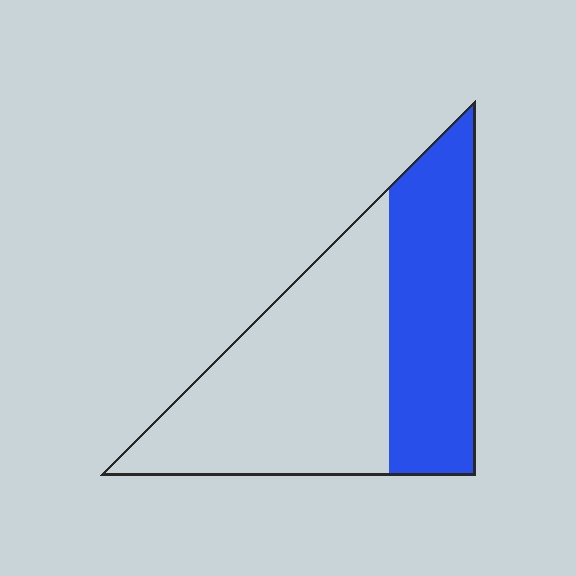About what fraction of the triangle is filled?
About two fifths (2/5).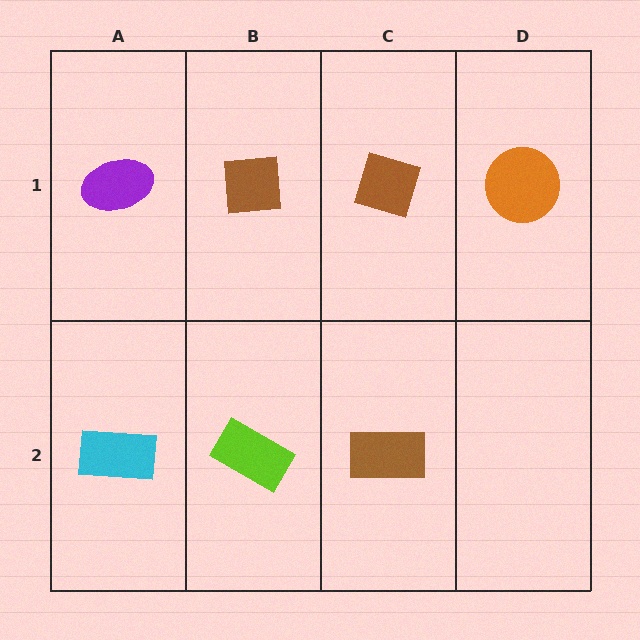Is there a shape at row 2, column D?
No, that cell is empty.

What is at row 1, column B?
A brown square.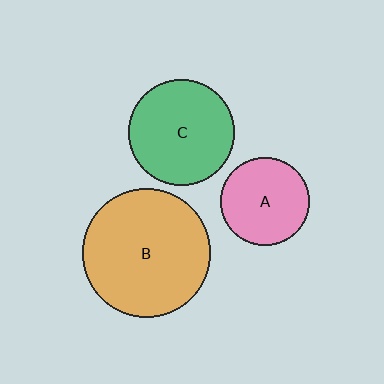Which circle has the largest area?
Circle B (orange).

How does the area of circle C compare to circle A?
Approximately 1.4 times.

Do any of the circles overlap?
No, none of the circles overlap.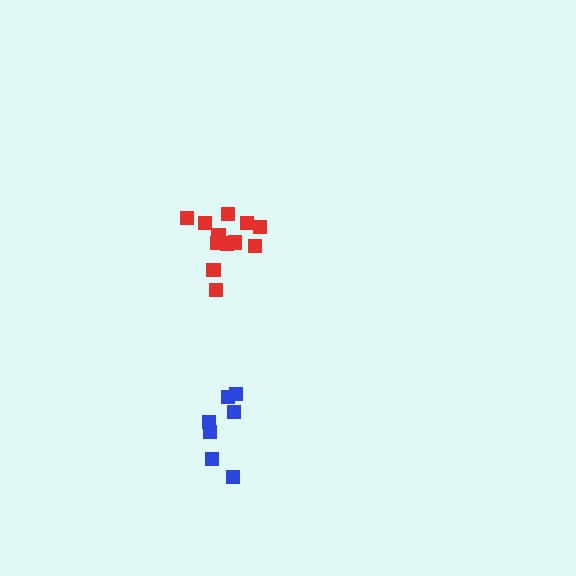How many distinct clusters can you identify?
There are 2 distinct clusters.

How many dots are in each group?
Group 1: 12 dots, Group 2: 7 dots (19 total).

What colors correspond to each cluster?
The clusters are colored: red, blue.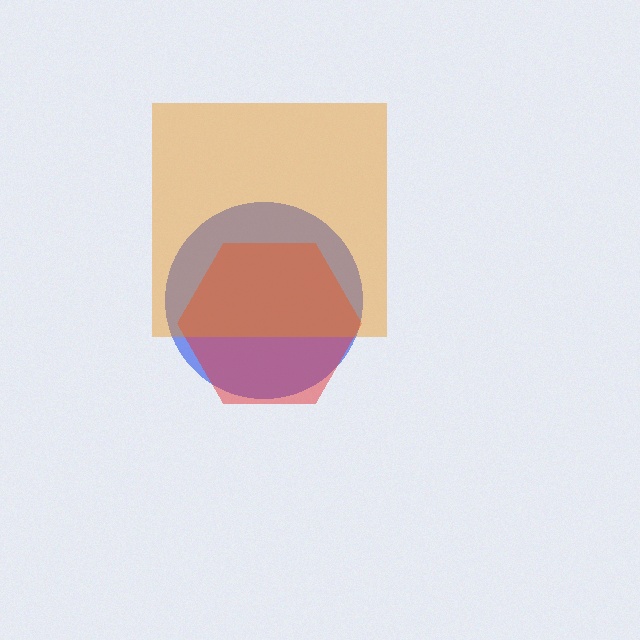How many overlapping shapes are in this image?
There are 3 overlapping shapes in the image.